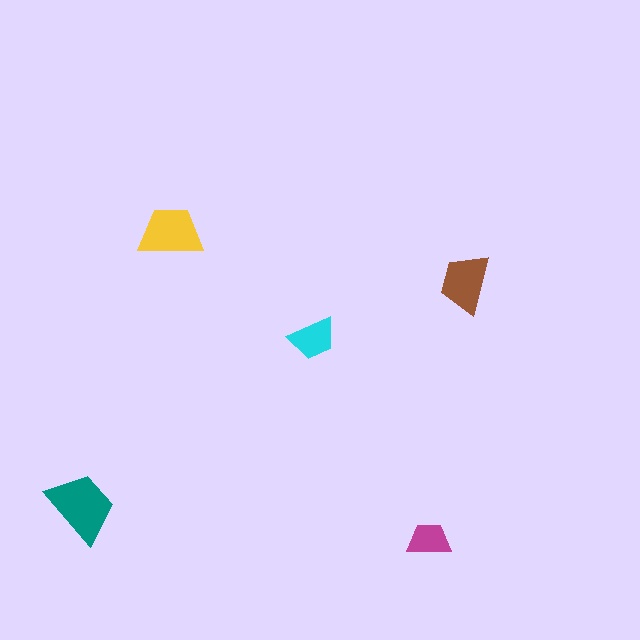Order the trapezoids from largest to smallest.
the teal one, the yellow one, the brown one, the cyan one, the magenta one.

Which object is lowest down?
The magenta trapezoid is bottommost.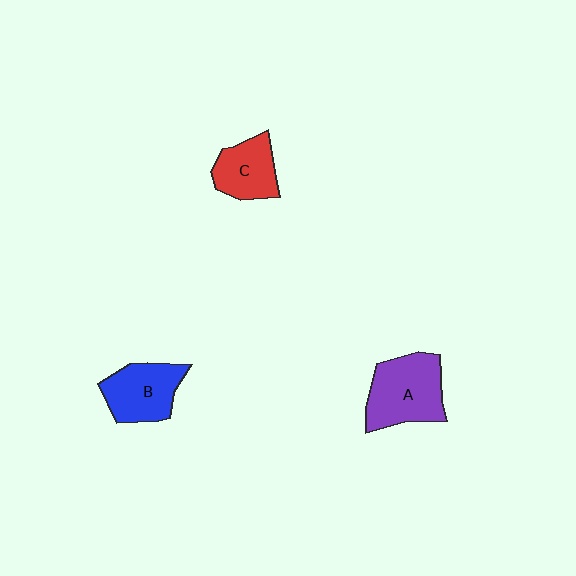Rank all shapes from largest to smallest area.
From largest to smallest: A (purple), B (blue), C (red).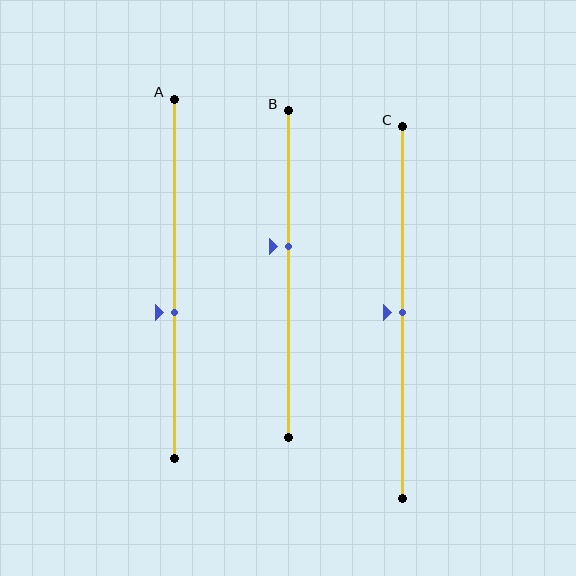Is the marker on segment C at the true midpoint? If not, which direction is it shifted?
Yes, the marker on segment C is at the true midpoint.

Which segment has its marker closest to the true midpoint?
Segment C has its marker closest to the true midpoint.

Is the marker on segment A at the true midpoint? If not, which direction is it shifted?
No, the marker on segment A is shifted downward by about 9% of the segment length.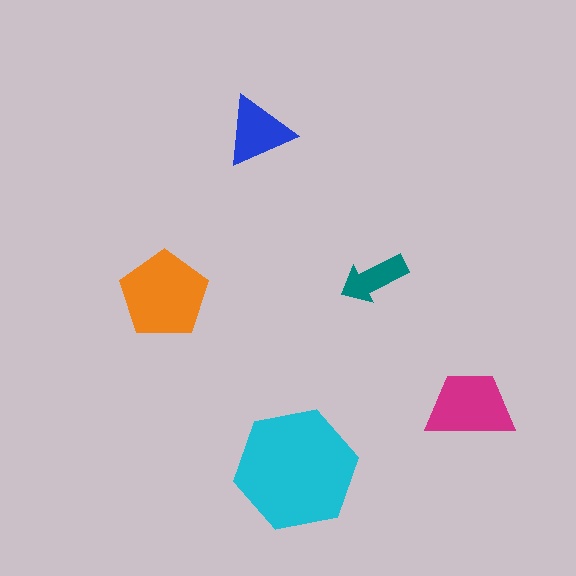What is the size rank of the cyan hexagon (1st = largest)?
1st.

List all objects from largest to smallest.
The cyan hexagon, the orange pentagon, the magenta trapezoid, the blue triangle, the teal arrow.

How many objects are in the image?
There are 5 objects in the image.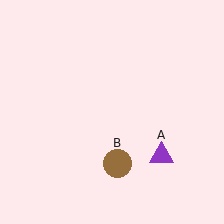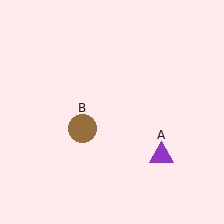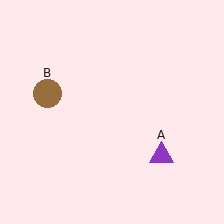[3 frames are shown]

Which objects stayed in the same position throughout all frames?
Purple triangle (object A) remained stationary.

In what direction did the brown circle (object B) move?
The brown circle (object B) moved up and to the left.